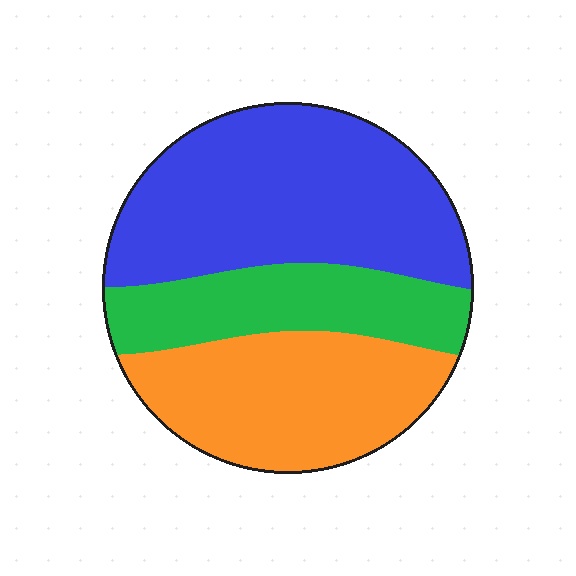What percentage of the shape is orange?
Orange covers 32% of the shape.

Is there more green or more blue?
Blue.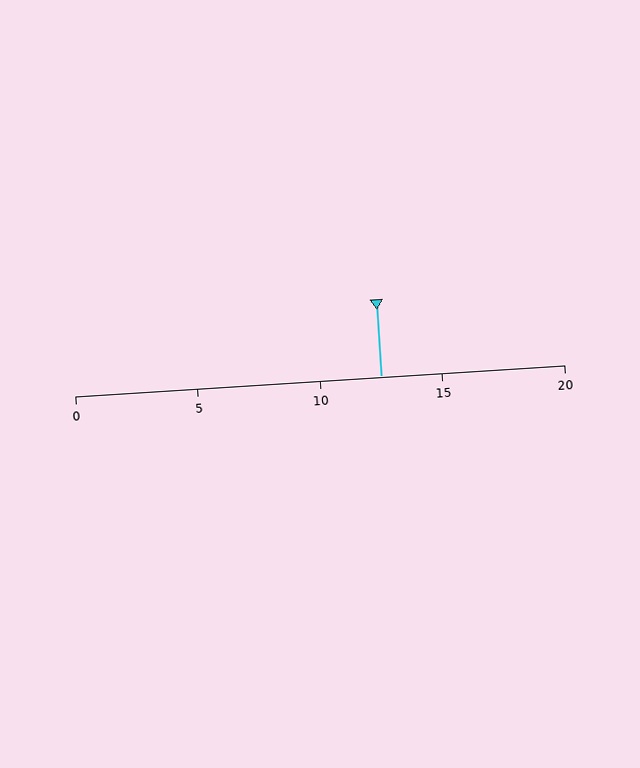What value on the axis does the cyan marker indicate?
The marker indicates approximately 12.5.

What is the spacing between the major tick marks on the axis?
The major ticks are spaced 5 apart.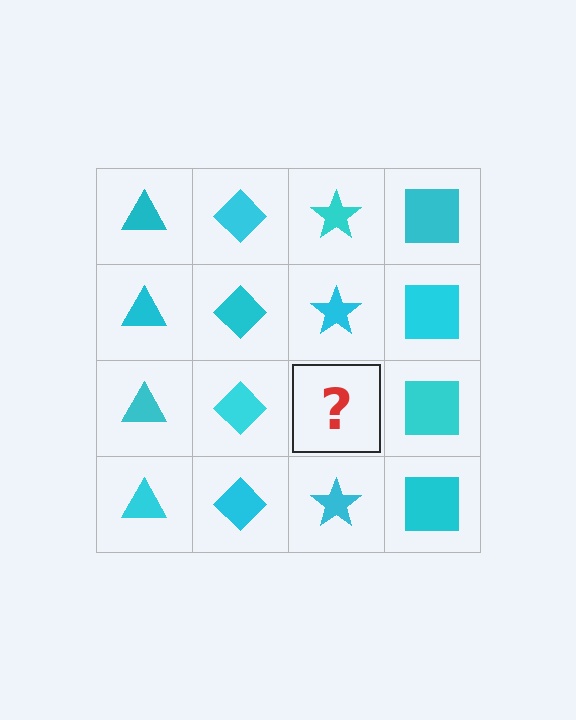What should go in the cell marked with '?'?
The missing cell should contain a cyan star.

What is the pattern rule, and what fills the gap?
The rule is that each column has a consistent shape. The gap should be filled with a cyan star.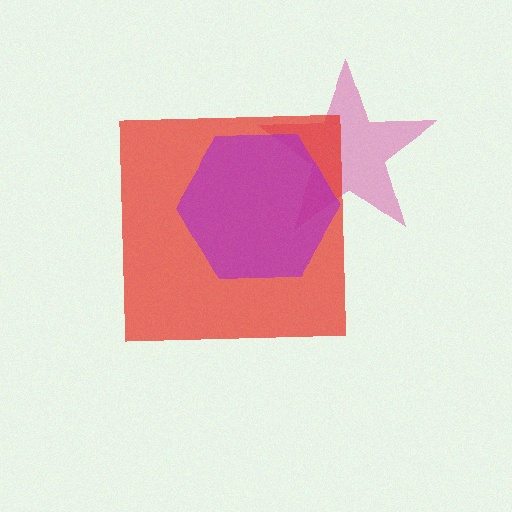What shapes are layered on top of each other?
The layered shapes are: a pink star, a red square, a purple hexagon.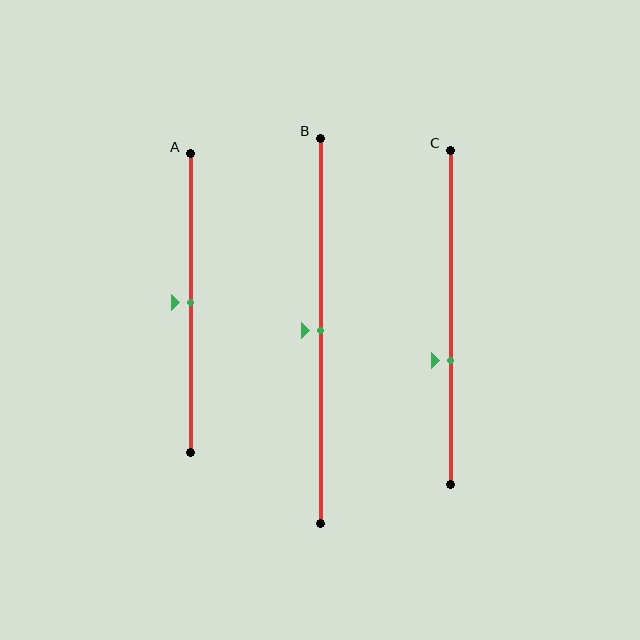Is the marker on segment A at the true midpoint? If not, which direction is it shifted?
Yes, the marker on segment A is at the true midpoint.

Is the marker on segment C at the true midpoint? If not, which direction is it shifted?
No, the marker on segment C is shifted downward by about 13% of the segment length.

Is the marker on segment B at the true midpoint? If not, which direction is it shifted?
Yes, the marker on segment B is at the true midpoint.